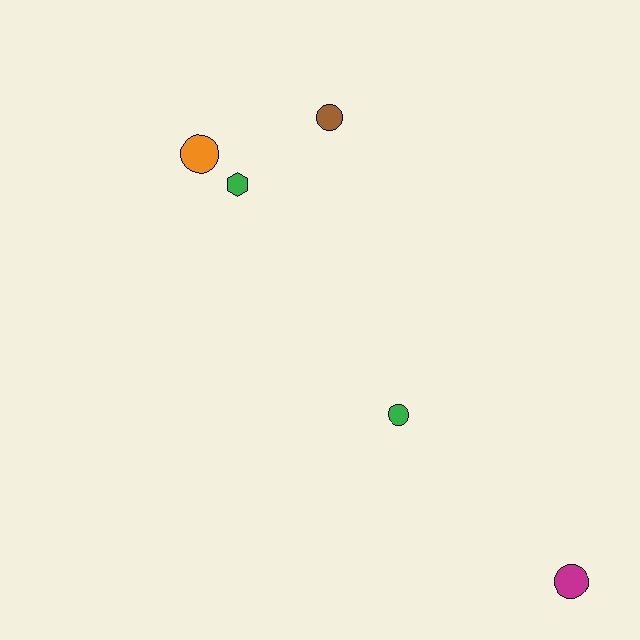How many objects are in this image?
There are 5 objects.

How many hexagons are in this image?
There is 1 hexagon.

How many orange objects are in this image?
There is 1 orange object.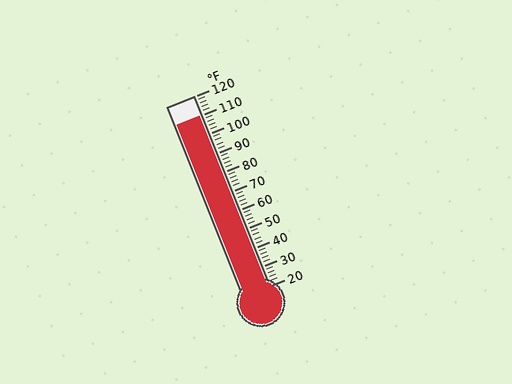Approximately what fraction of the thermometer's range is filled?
The thermometer is filled to approximately 90% of its range.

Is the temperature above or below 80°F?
The temperature is above 80°F.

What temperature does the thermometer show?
The thermometer shows approximately 110°F.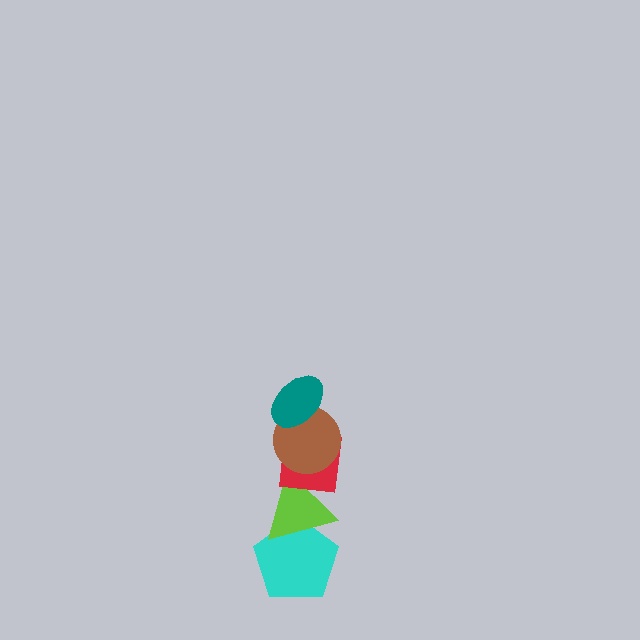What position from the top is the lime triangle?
The lime triangle is 4th from the top.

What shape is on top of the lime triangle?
The red square is on top of the lime triangle.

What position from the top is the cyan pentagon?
The cyan pentagon is 5th from the top.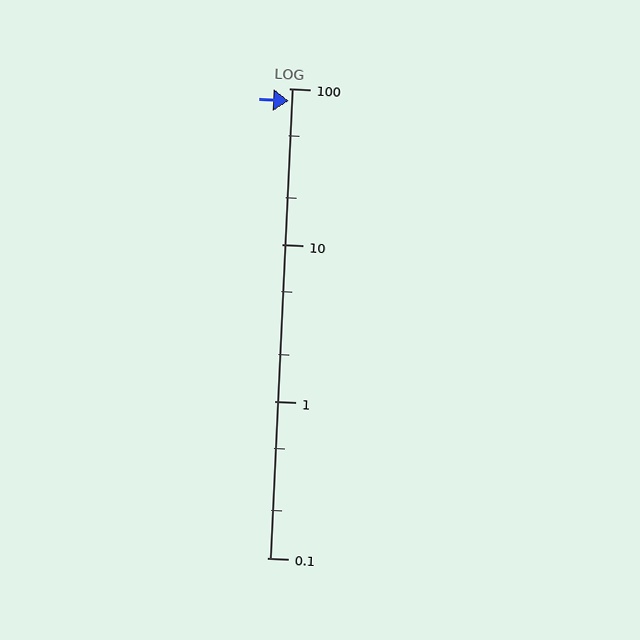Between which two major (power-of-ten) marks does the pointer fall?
The pointer is between 10 and 100.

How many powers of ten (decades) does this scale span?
The scale spans 3 decades, from 0.1 to 100.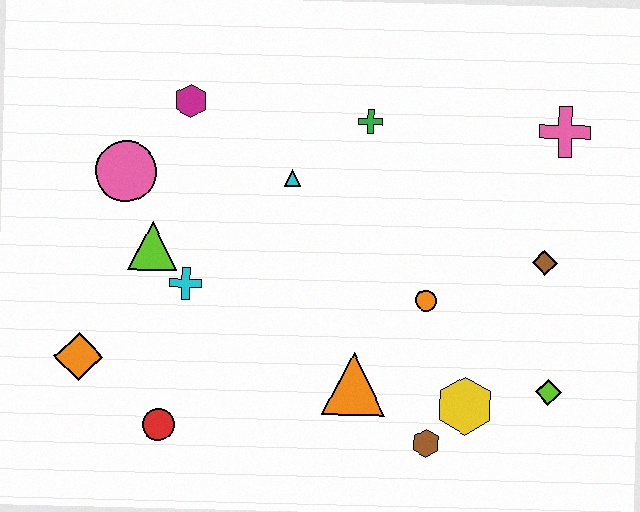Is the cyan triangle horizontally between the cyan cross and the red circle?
No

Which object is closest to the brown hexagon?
The yellow hexagon is closest to the brown hexagon.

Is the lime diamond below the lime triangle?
Yes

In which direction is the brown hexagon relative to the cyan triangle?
The brown hexagon is below the cyan triangle.